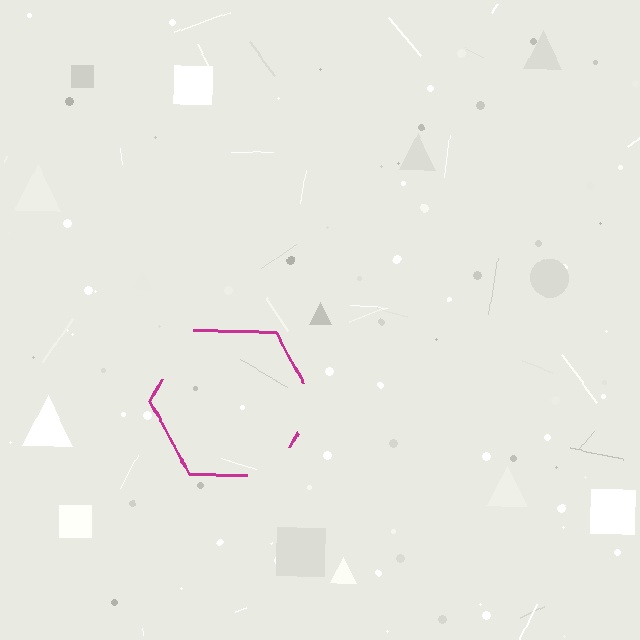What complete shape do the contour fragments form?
The contour fragments form a hexagon.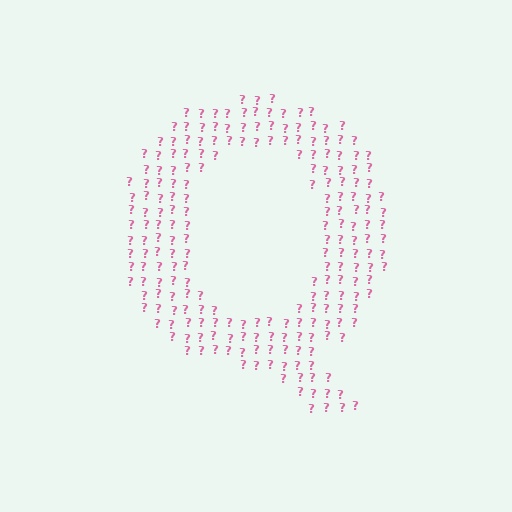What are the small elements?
The small elements are question marks.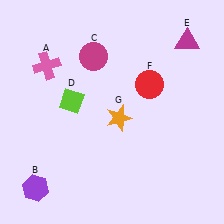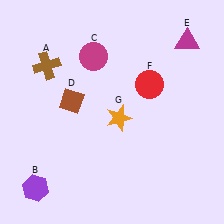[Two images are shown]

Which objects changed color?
A changed from pink to brown. D changed from lime to brown.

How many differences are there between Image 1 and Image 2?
There are 2 differences between the two images.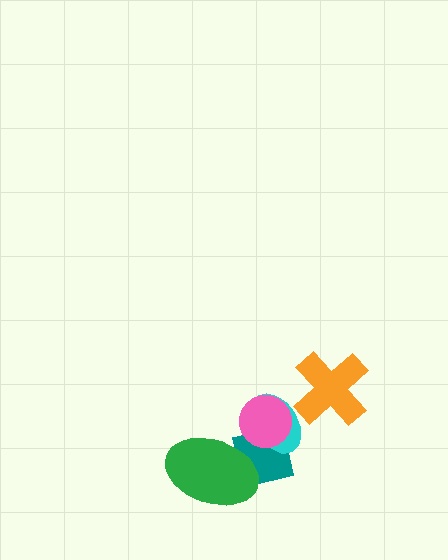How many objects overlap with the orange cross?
0 objects overlap with the orange cross.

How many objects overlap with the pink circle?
2 objects overlap with the pink circle.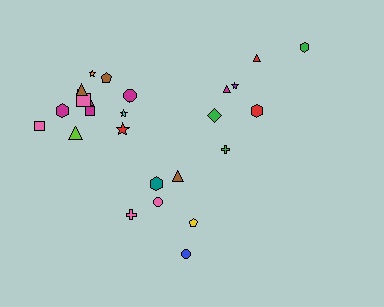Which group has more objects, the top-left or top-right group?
The top-left group.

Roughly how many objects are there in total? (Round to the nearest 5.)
Roughly 30 objects in total.